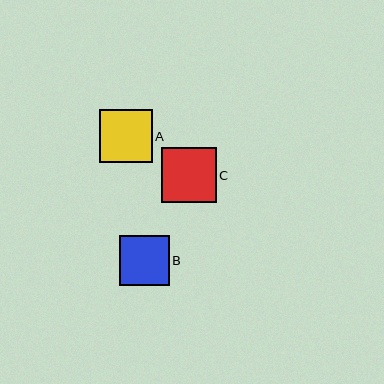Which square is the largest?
Square C is the largest with a size of approximately 55 pixels.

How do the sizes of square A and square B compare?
Square A and square B are approximately the same size.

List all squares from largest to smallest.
From largest to smallest: C, A, B.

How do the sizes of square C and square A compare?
Square C and square A are approximately the same size.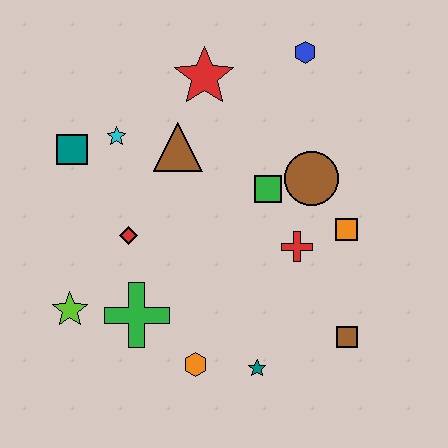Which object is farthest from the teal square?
The brown square is farthest from the teal square.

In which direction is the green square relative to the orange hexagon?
The green square is above the orange hexagon.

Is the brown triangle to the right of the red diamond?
Yes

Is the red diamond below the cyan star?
Yes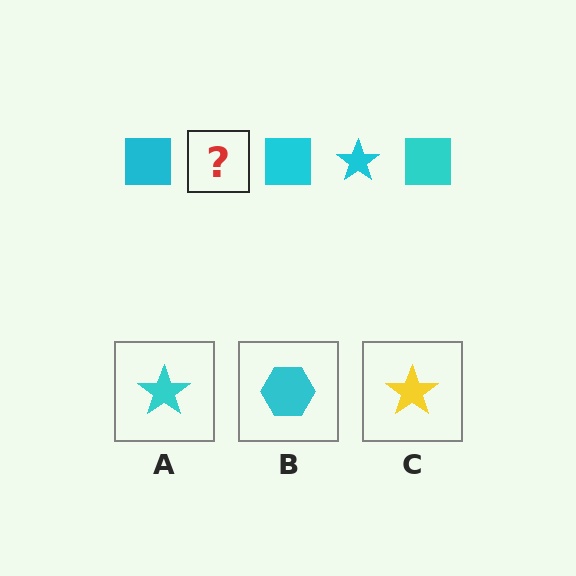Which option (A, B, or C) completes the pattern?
A.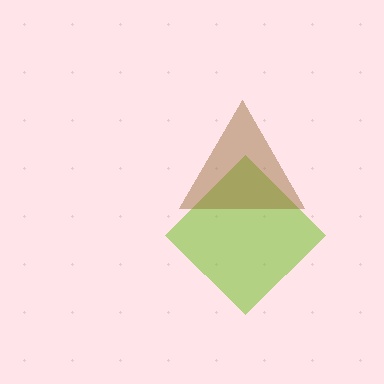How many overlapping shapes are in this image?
There are 2 overlapping shapes in the image.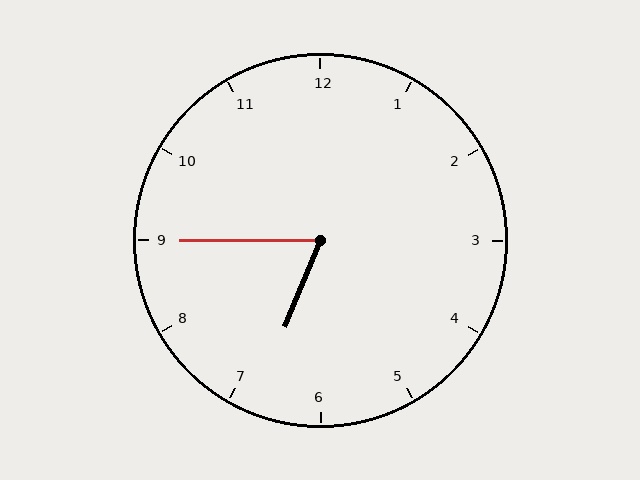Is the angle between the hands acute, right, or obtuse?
It is acute.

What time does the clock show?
6:45.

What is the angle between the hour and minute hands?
Approximately 68 degrees.